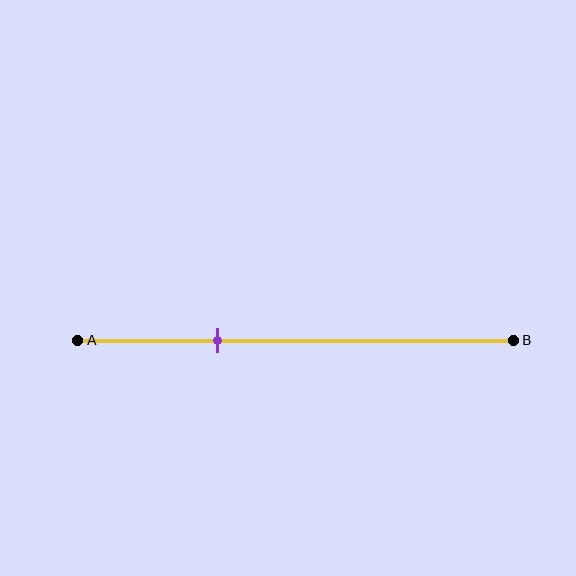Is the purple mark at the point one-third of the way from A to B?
Yes, the mark is approximately at the one-third point.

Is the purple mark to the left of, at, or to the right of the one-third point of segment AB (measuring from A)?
The purple mark is approximately at the one-third point of segment AB.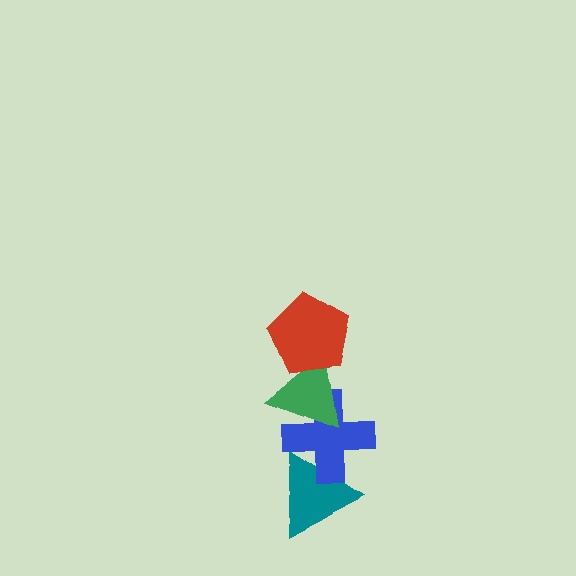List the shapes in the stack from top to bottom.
From top to bottom: the red pentagon, the green triangle, the blue cross, the teal triangle.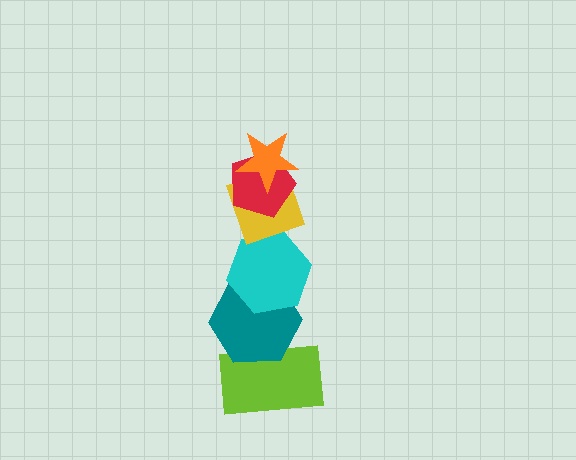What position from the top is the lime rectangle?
The lime rectangle is 6th from the top.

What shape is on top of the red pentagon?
The orange star is on top of the red pentagon.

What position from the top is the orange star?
The orange star is 1st from the top.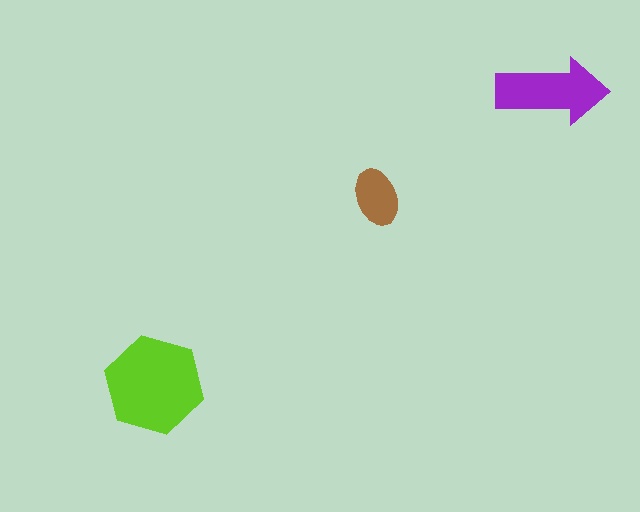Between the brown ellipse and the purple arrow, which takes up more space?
The purple arrow.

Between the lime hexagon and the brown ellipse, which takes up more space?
The lime hexagon.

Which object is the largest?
The lime hexagon.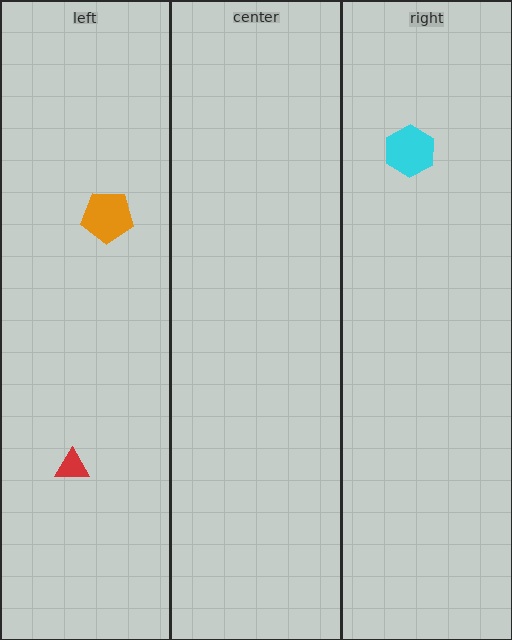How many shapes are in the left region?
2.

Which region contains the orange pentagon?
The left region.